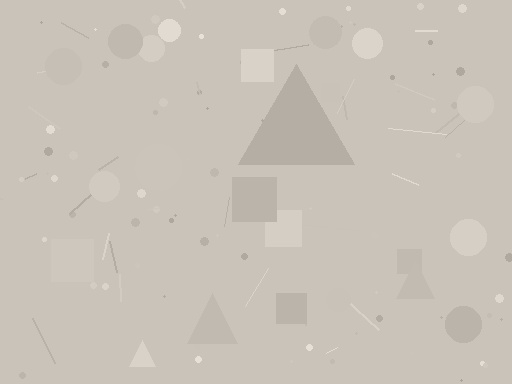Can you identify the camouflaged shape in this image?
The camouflaged shape is a triangle.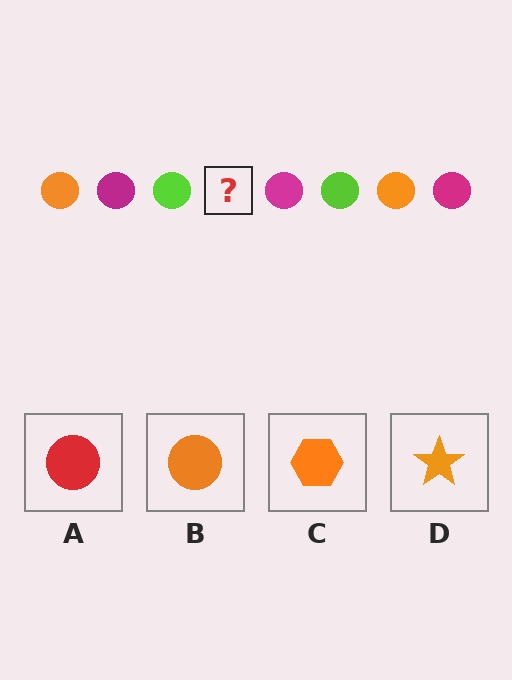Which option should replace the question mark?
Option B.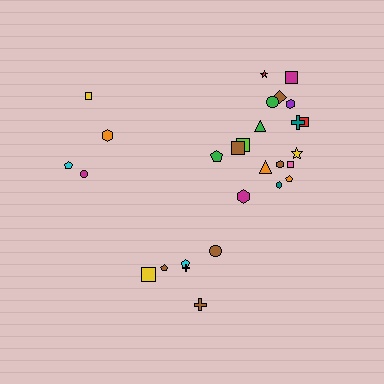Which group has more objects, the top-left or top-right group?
The top-right group.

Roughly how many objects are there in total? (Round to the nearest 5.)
Roughly 30 objects in total.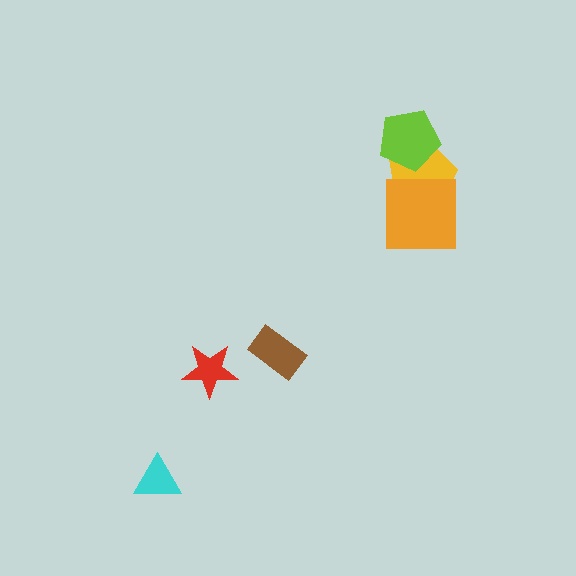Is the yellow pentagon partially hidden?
Yes, it is partially covered by another shape.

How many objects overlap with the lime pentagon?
1 object overlaps with the lime pentagon.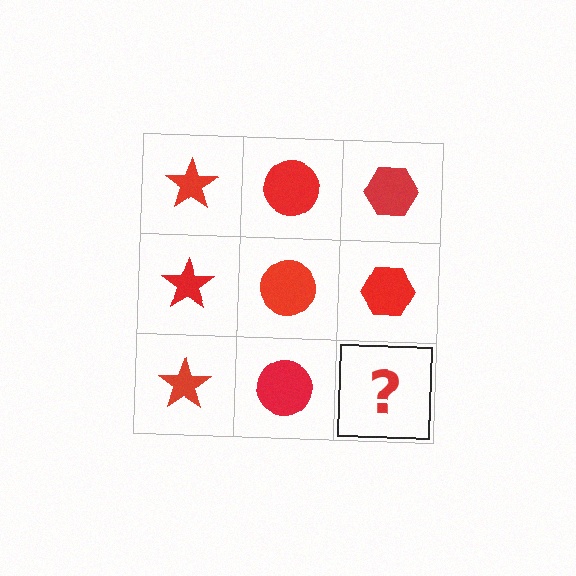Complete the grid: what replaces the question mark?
The question mark should be replaced with a red hexagon.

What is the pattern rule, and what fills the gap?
The rule is that each column has a consistent shape. The gap should be filled with a red hexagon.